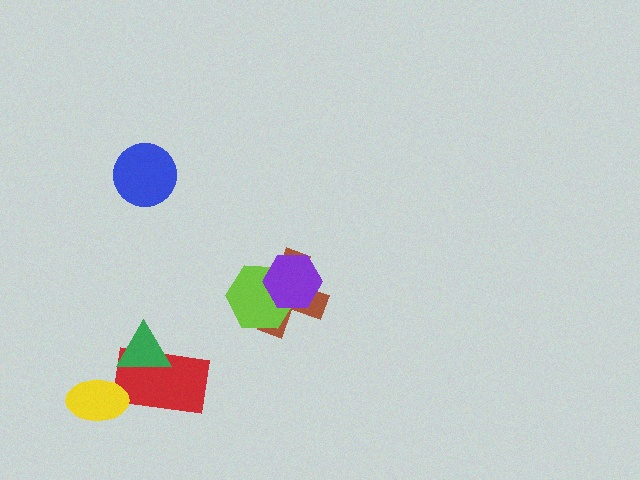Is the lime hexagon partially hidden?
Yes, it is partially covered by another shape.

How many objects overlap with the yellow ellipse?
1 object overlaps with the yellow ellipse.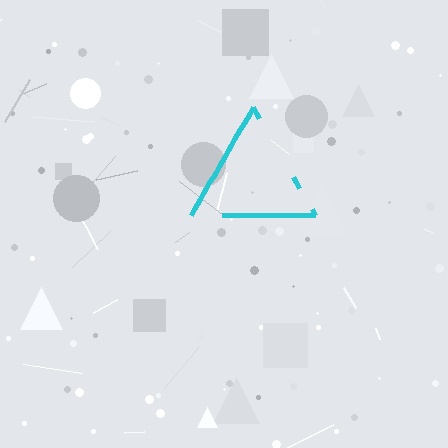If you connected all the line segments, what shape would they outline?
They would outline a triangle.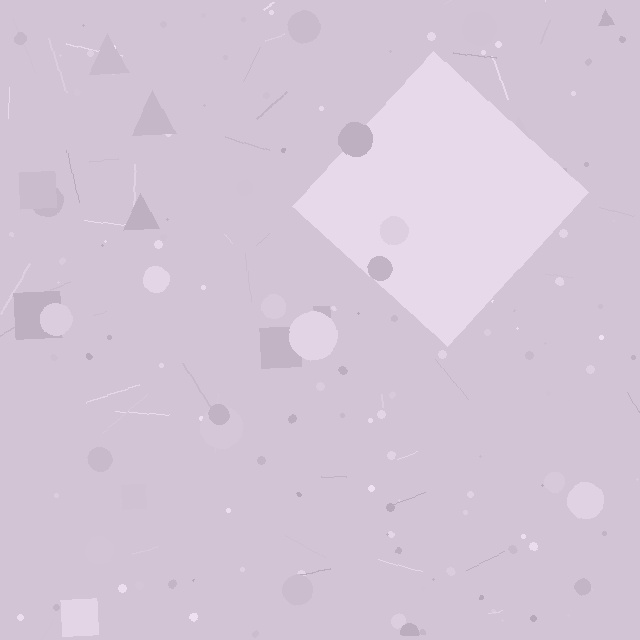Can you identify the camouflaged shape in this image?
The camouflaged shape is a diamond.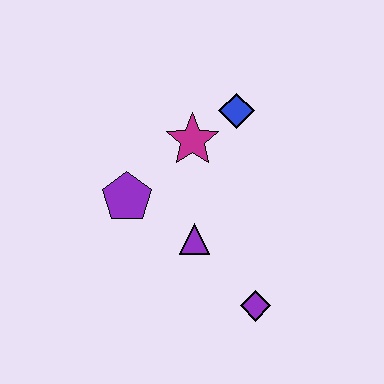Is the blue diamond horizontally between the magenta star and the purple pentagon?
No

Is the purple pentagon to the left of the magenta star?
Yes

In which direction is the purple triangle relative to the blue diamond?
The purple triangle is below the blue diamond.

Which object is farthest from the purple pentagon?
The purple diamond is farthest from the purple pentagon.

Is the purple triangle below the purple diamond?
No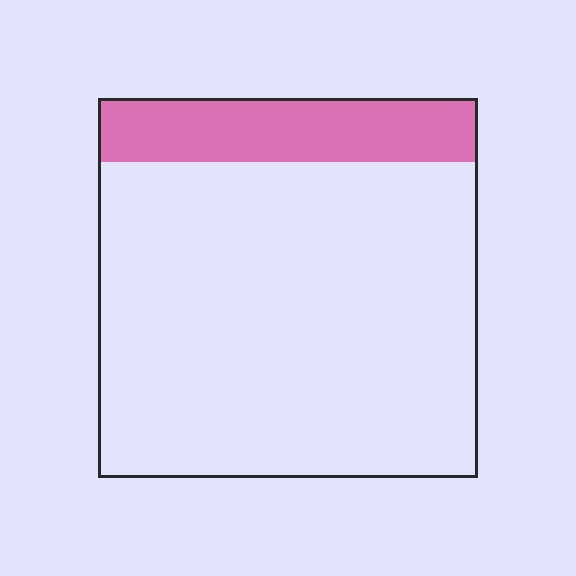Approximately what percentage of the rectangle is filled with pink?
Approximately 15%.